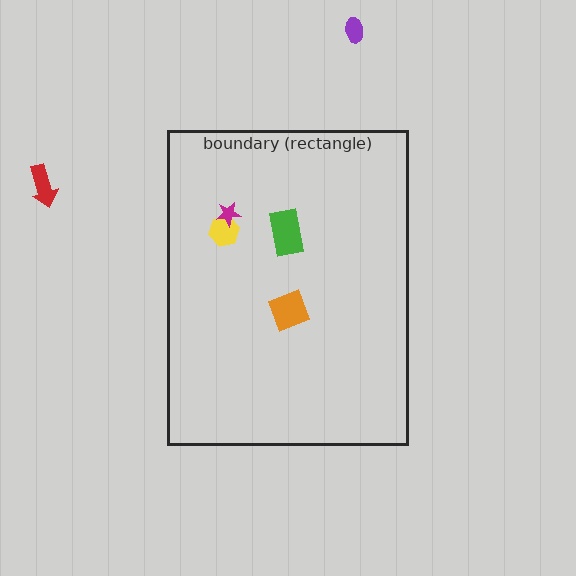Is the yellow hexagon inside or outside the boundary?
Inside.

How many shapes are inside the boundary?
4 inside, 2 outside.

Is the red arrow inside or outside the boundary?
Outside.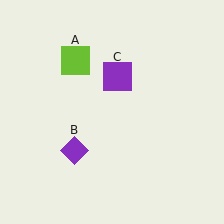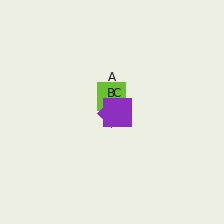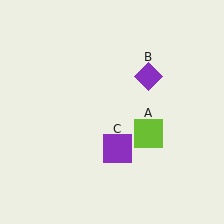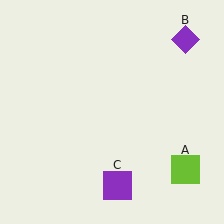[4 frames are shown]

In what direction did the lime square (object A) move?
The lime square (object A) moved down and to the right.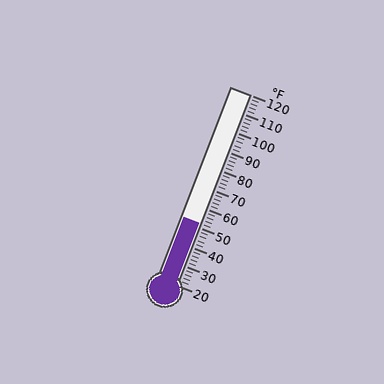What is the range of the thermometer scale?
The thermometer scale ranges from 20°F to 120°F.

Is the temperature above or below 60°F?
The temperature is below 60°F.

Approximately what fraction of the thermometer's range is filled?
The thermometer is filled to approximately 30% of its range.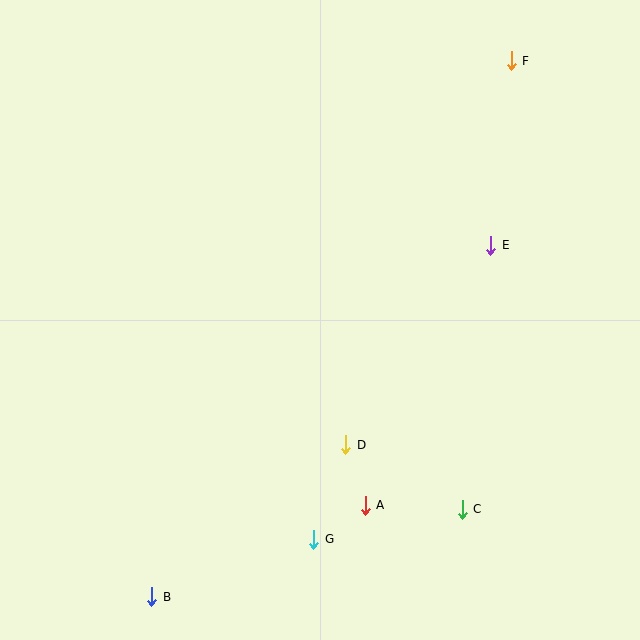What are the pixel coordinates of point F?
Point F is at (511, 61).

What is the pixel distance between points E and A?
The distance between E and A is 289 pixels.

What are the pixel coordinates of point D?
Point D is at (346, 445).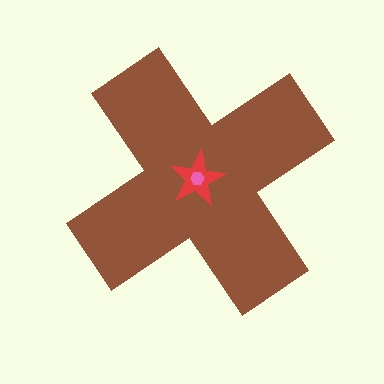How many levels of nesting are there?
3.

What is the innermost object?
The pink hexagon.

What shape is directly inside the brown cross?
The red star.